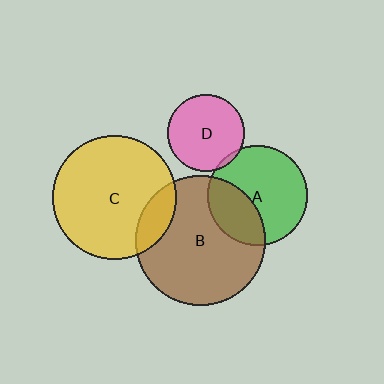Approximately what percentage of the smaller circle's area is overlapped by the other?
Approximately 5%.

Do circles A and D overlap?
Yes.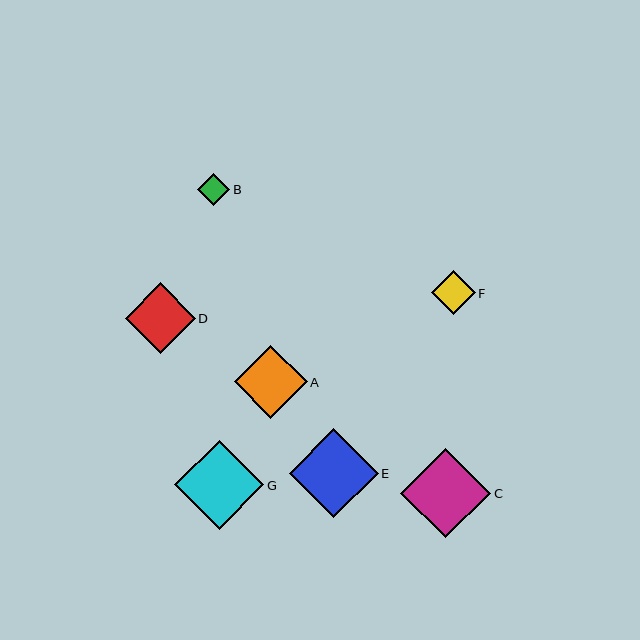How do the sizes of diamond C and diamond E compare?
Diamond C and diamond E are approximately the same size.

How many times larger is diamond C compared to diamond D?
Diamond C is approximately 1.3 times the size of diamond D.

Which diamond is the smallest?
Diamond B is the smallest with a size of approximately 32 pixels.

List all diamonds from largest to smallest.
From largest to smallest: C, G, E, A, D, F, B.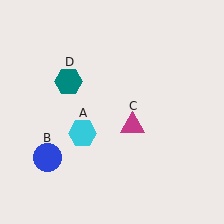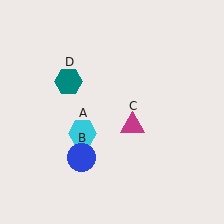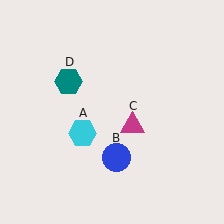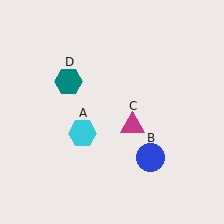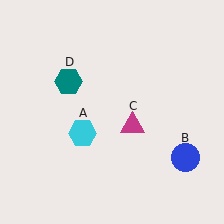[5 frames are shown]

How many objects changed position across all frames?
1 object changed position: blue circle (object B).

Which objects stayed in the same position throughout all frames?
Cyan hexagon (object A) and magenta triangle (object C) and teal hexagon (object D) remained stationary.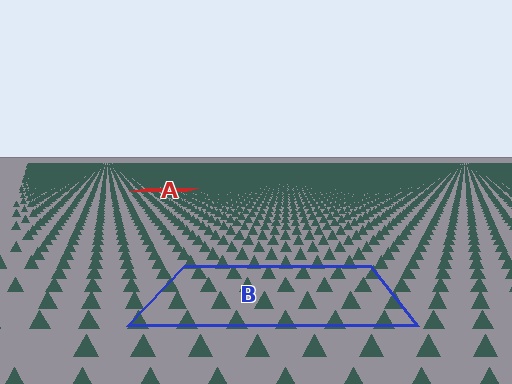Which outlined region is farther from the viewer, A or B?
Region A is farther from the viewer — the texture elements inside it appear smaller and more densely packed.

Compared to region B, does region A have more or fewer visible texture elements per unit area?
Region A has more texture elements per unit area — they are packed more densely because it is farther away.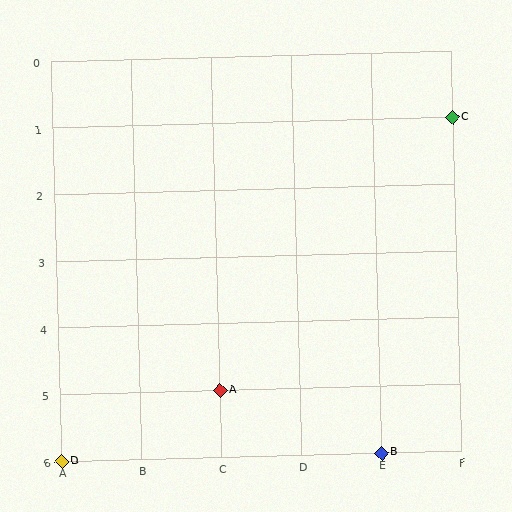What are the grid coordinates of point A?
Point A is at grid coordinates (C, 5).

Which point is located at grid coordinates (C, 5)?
Point A is at (C, 5).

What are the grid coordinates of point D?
Point D is at grid coordinates (A, 6).